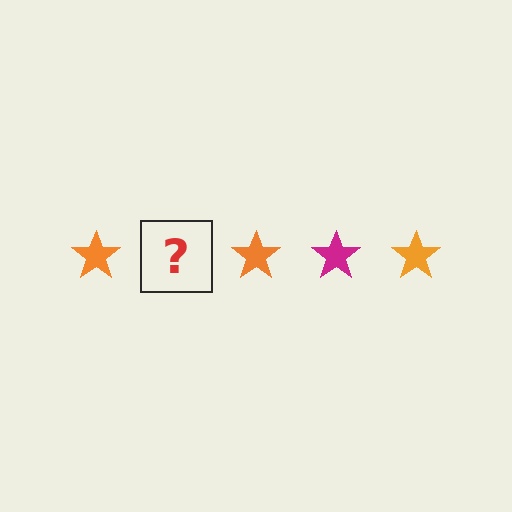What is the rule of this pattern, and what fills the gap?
The rule is that the pattern cycles through orange, magenta stars. The gap should be filled with a magenta star.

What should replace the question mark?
The question mark should be replaced with a magenta star.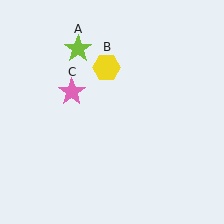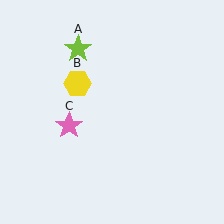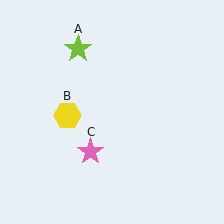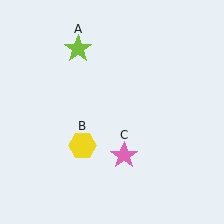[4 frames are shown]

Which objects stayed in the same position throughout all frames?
Lime star (object A) remained stationary.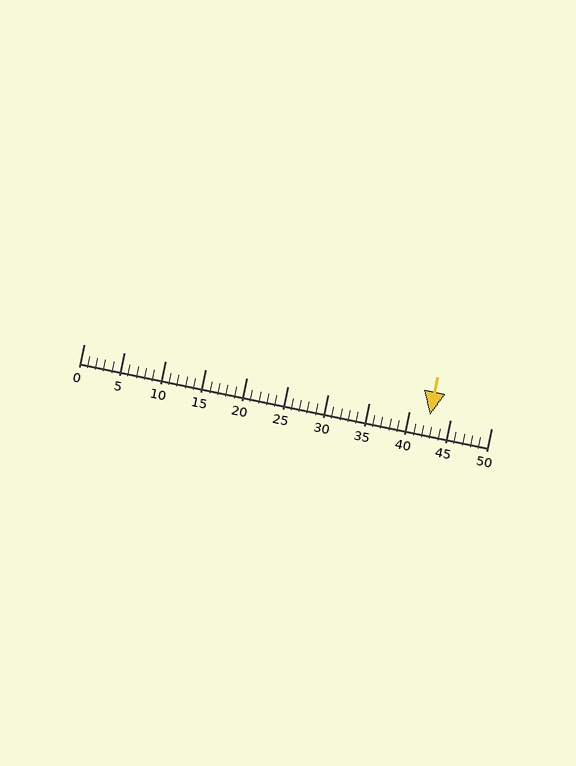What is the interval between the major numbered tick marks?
The major tick marks are spaced 5 units apart.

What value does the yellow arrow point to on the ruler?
The yellow arrow points to approximately 42.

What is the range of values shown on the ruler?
The ruler shows values from 0 to 50.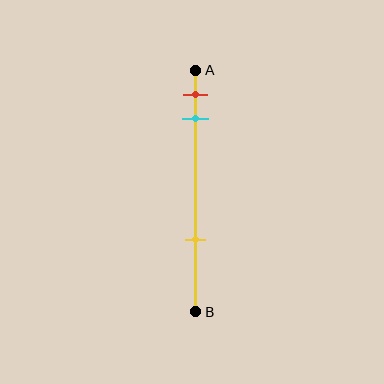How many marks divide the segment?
There are 3 marks dividing the segment.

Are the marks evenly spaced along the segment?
No, the marks are not evenly spaced.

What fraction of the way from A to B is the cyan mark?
The cyan mark is approximately 20% (0.2) of the way from A to B.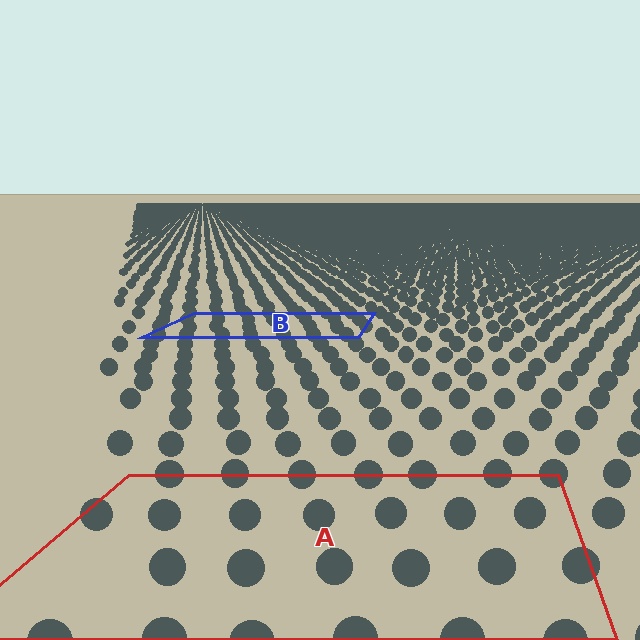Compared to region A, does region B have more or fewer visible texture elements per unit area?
Region B has more texture elements per unit area — they are packed more densely because it is farther away.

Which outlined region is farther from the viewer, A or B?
Region B is farther from the viewer — the texture elements inside it appear smaller and more densely packed.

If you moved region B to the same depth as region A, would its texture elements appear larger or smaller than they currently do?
They would appear larger. At a closer depth, the same texture elements are projected at a bigger on-screen size.